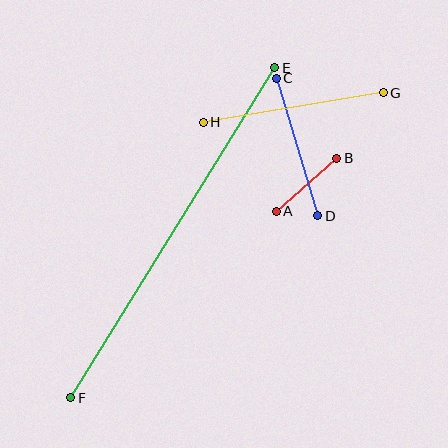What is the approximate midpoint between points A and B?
The midpoint is at approximately (307, 185) pixels.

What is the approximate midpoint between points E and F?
The midpoint is at approximately (173, 233) pixels.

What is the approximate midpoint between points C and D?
The midpoint is at approximately (297, 147) pixels.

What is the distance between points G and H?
The distance is approximately 182 pixels.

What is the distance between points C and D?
The distance is approximately 144 pixels.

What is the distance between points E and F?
The distance is approximately 388 pixels.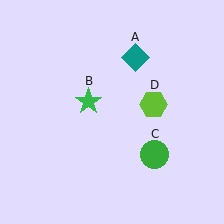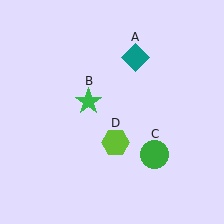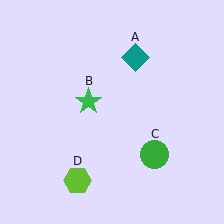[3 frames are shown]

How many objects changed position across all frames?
1 object changed position: lime hexagon (object D).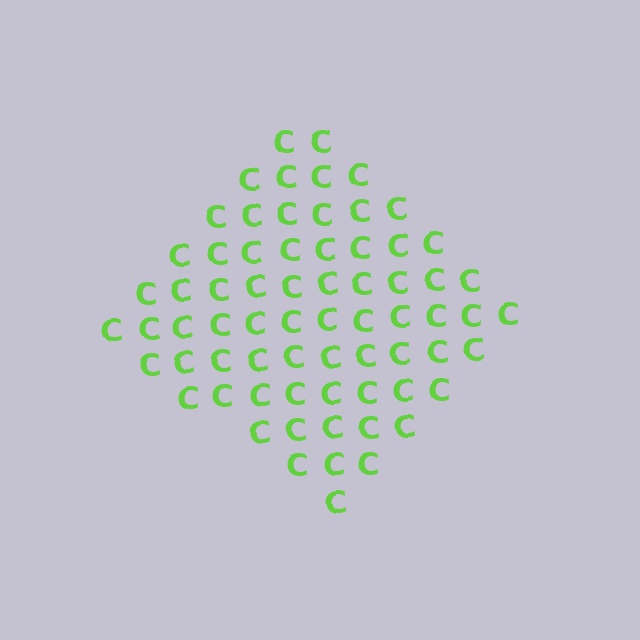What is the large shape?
The large shape is a diamond.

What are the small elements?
The small elements are letter C's.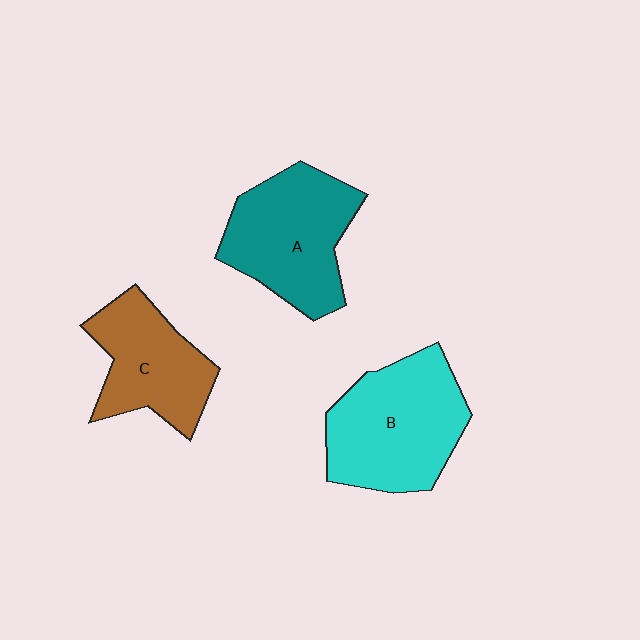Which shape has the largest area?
Shape B (cyan).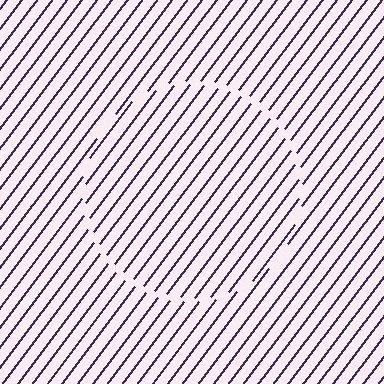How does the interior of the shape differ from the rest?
The interior of the shape contains the same grating, shifted by half a period — the contour is defined by the phase discontinuity where line-ends from the inner and outer gratings abut.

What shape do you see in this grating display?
An illusory circle. The interior of the shape contains the same grating, shifted by half a period — the contour is defined by the phase discontinuity where line-ends from the inner and outer gratings abut.